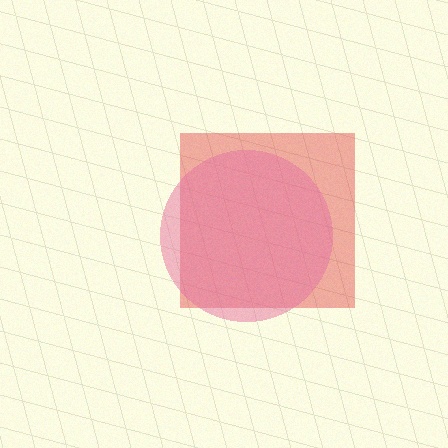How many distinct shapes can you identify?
There are 2 distinct shapes: a red square, a pink circle.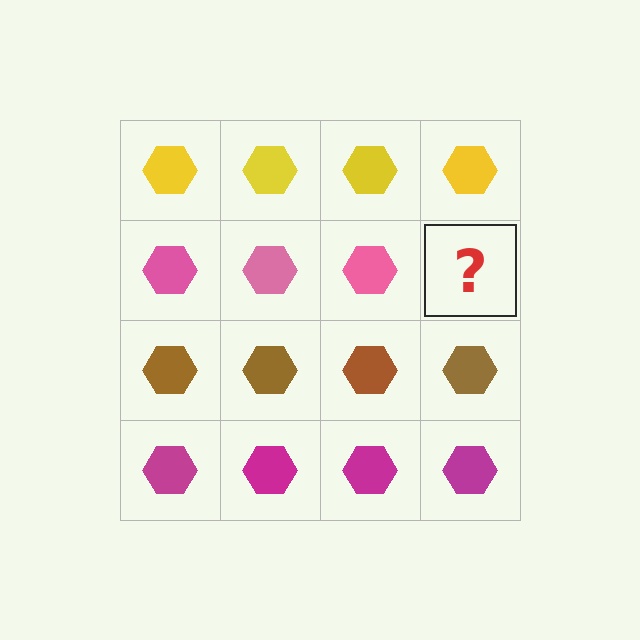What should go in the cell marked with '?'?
The missing cell should contain a pink hexagon.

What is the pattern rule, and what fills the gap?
The rule is that each row has a consistent color. The gap should be filled with a pink hexagon.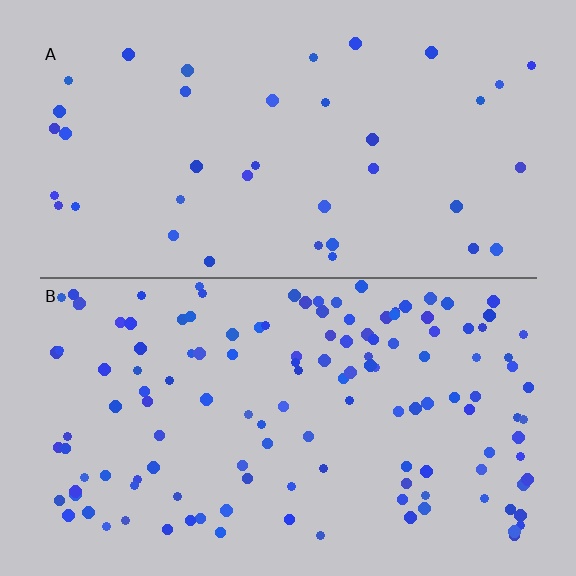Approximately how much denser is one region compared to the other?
Approximately 3.4× — region B over region A.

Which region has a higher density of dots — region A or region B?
B (the bottom).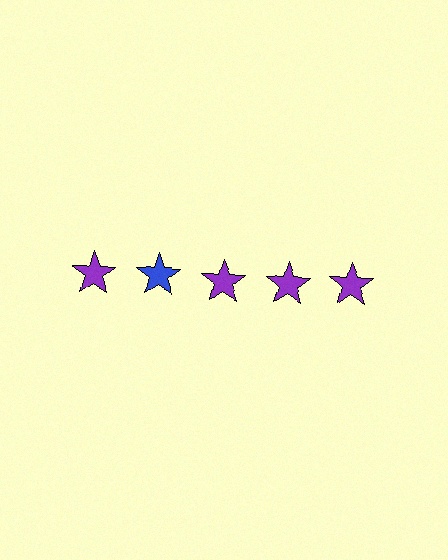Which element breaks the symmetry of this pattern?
The blue star in the top row, second from left column breaks the symmetry. All other shapes are purple stars.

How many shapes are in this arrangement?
There are 5 shapes arranged in a grid pattern.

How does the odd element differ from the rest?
It has a different color: blue instead of purple.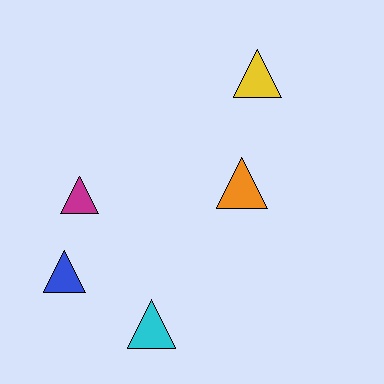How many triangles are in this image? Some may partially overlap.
There are 5 triangles.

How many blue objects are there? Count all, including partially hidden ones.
There is 1 blue object.